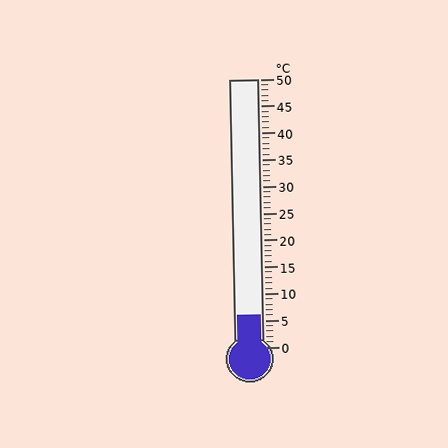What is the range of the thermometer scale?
The thermometer scale ranges from 0°C to 50°C.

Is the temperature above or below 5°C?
The temperature is above 5°C.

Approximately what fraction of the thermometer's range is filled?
The thermometer is filled to approximately 10% of its range.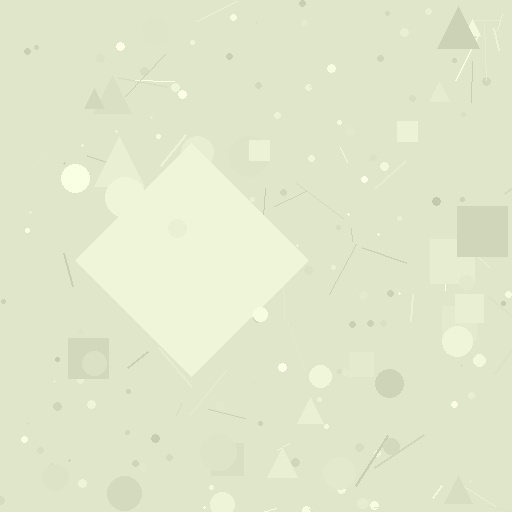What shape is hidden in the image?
A diamond is hidden in the image.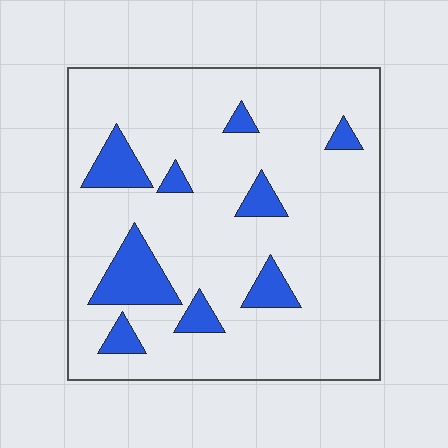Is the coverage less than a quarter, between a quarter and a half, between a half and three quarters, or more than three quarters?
Less than a quarter.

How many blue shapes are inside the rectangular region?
9.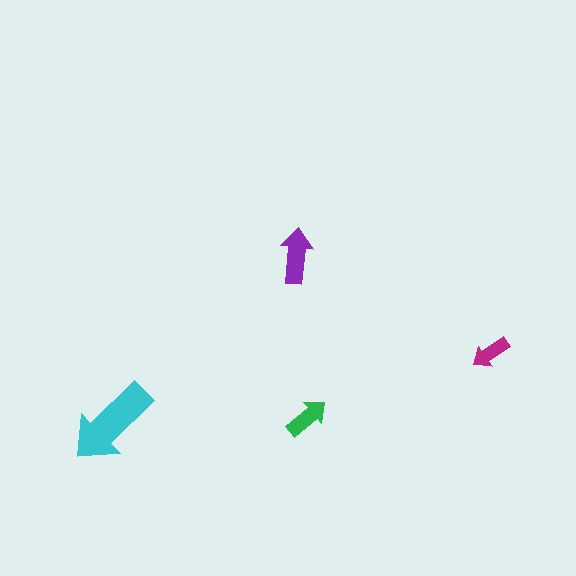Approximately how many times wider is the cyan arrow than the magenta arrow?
About 2.5 times wider.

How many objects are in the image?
There are 4 objects in the image.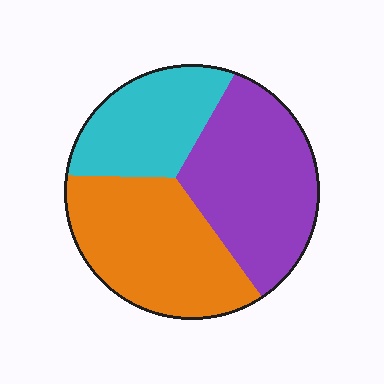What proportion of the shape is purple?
Purple covers roughly 40% of the shape.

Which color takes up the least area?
Cyan, at roughly 25%.